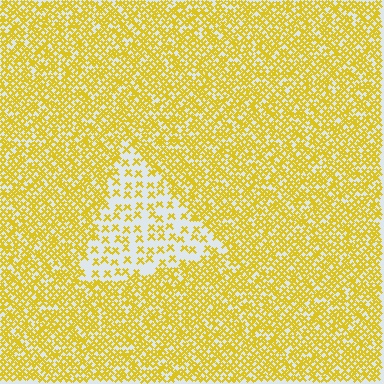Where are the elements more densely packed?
The elements are more densely packed outside the triangle boundary.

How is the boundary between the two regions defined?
The boundary is defined by a change in element density (approximately 2.8x ratio). All elements are the same color, size, and shape.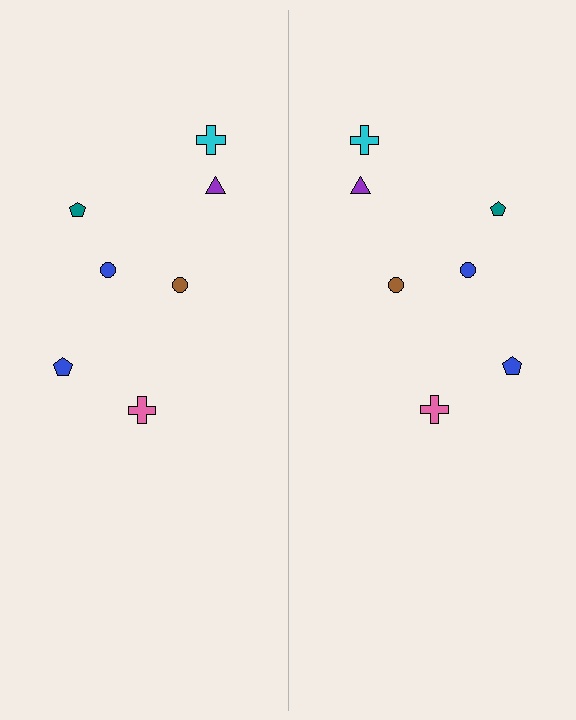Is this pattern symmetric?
Yes, this pattern has bilateral (reflection) symmetry.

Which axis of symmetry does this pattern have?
The pattern has a vertical axis of symmetry running through the center of the image.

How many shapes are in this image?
There are 14 shapes in this image.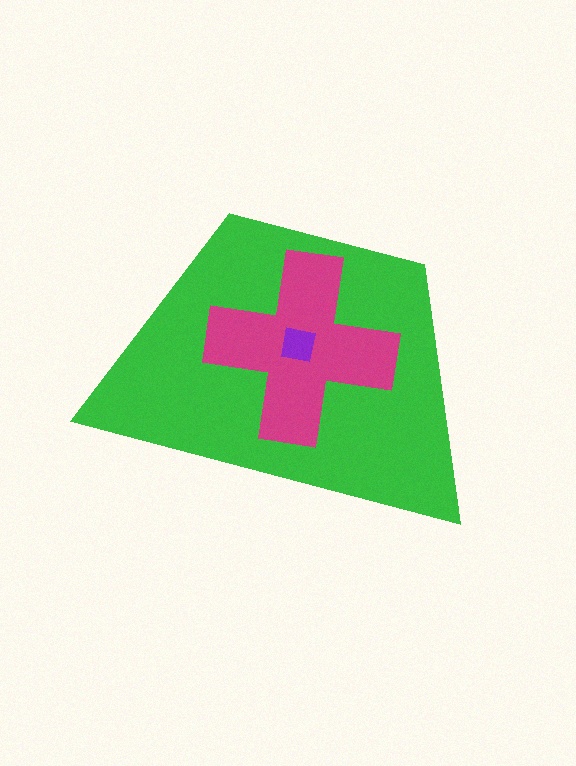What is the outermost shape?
The green trapezoid.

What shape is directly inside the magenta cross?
The purple square.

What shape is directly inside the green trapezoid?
The magenta cross.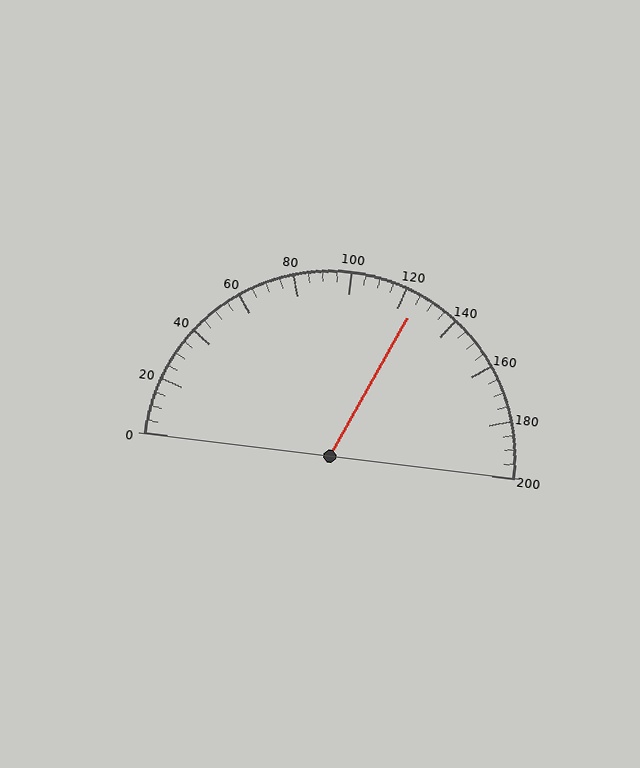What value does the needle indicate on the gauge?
The needle indicates approximately 125.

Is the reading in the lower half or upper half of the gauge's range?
The reading is in the upper half of the range (0 to 200).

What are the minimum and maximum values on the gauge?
The gauge ranges from 0 to 200.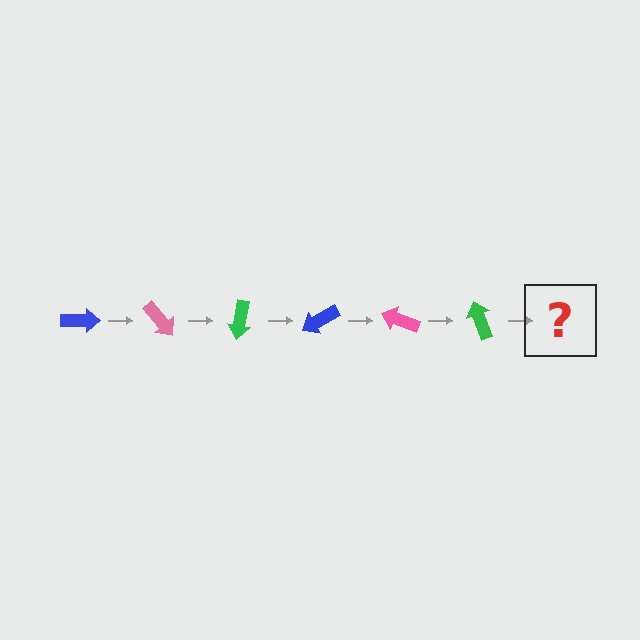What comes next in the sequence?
The next element should be a blue arrow, rotated 300 degrees from the start.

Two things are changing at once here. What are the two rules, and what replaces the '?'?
The two rules are that it rotates 50 degrees each step and the color cycles through blue, pink, and green. The '?' should be a blue arrow, rotated 300 degrees from the start.